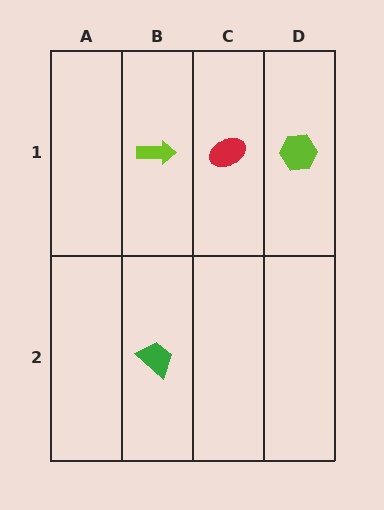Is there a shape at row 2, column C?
No, that cell is empty.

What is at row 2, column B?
A green trapezoid.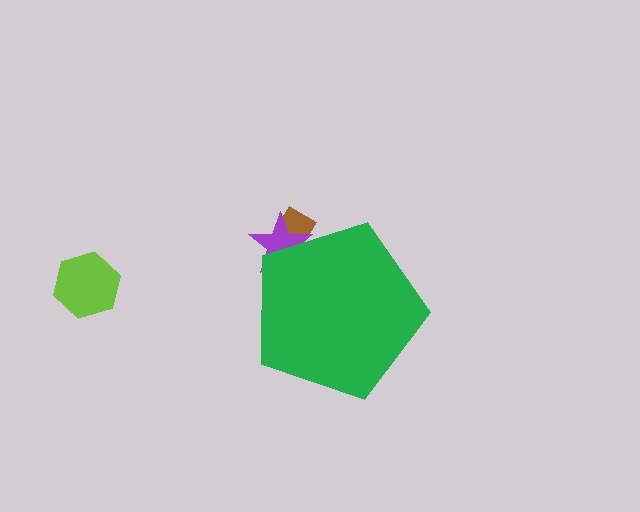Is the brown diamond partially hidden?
Yes, the brown diamond is partially hidden behind the green pentagon.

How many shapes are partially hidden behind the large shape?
2 shapes are partially hidden.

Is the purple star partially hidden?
Yes, the purple star is partially hidden behind the green pentagon.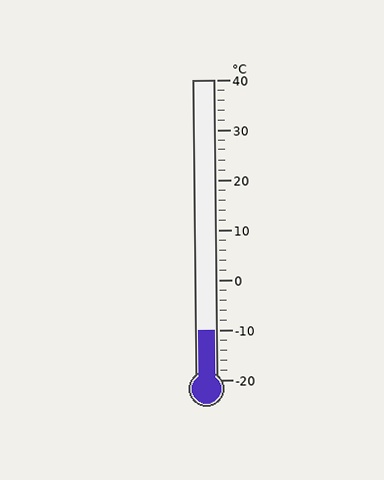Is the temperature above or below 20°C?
The temperature is below 20°C.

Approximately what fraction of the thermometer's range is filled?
The thermometer is filled to approximately 15% of its range.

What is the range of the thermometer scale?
The thermometer scale ranges from -20°C to 40°C.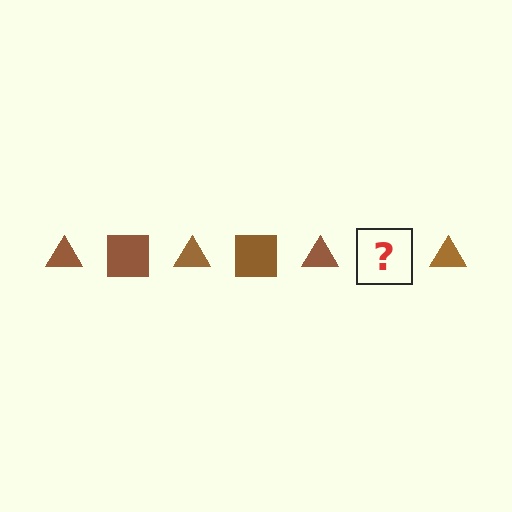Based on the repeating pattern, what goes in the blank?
The blank should be a brown square.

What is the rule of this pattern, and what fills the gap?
The rule is that the pattern cycles through triangle, square shapes in brown. The gap should be filled with a brown square.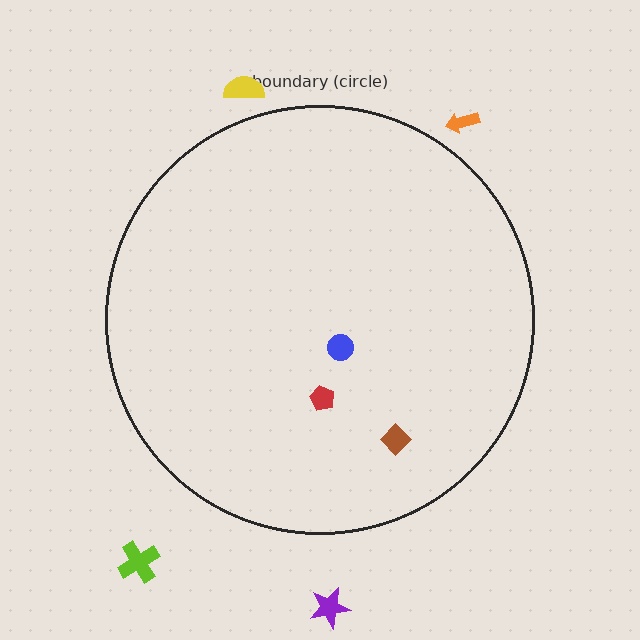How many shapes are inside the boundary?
3 inside, 4 outside.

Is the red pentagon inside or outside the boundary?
Inside.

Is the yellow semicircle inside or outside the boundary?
Outside.